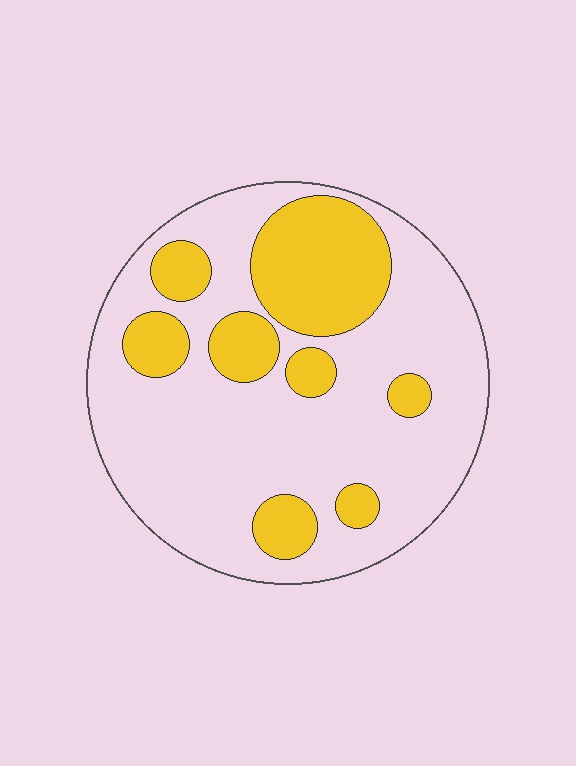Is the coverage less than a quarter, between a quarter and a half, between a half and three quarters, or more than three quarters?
Between a quarter and a half.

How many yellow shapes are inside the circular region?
8.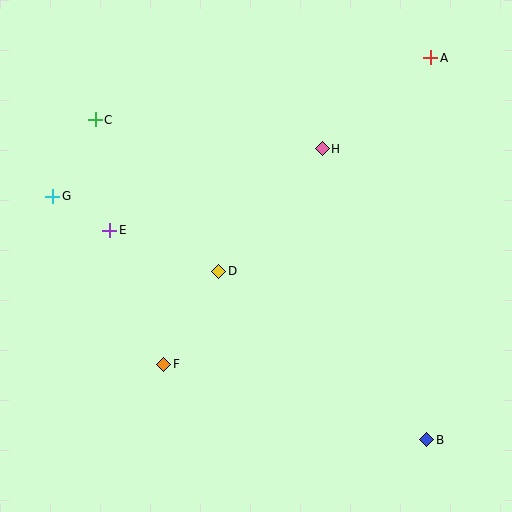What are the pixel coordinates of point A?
Point A is at (431, 58).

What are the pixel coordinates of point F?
Point F is at (163, 364).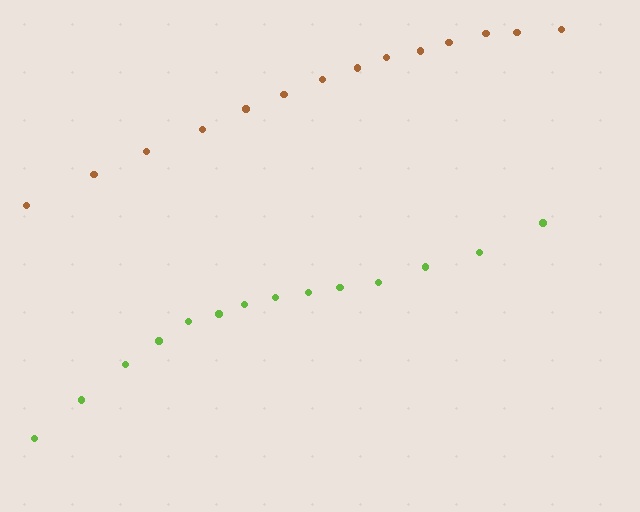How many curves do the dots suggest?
There are 2 distinct paths.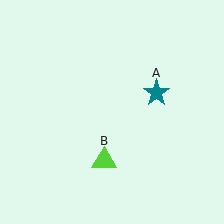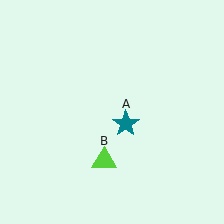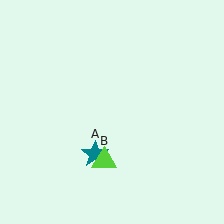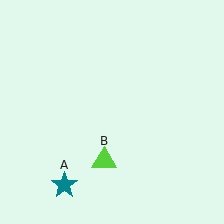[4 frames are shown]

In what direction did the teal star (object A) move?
The teal star (object A) moved down and to the left.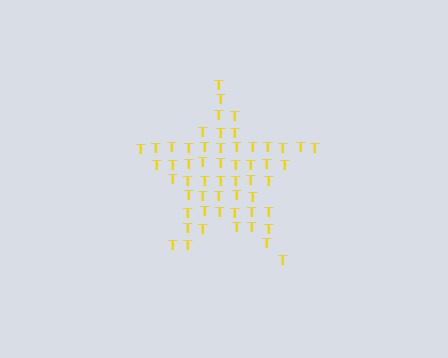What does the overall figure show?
The overall figure shows a star.